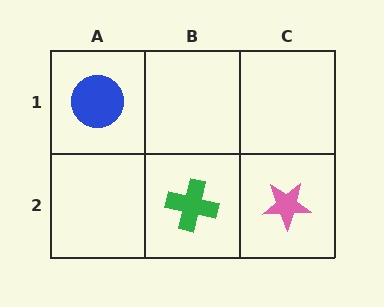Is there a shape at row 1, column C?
No, that cell is empty.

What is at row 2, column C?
A pink star.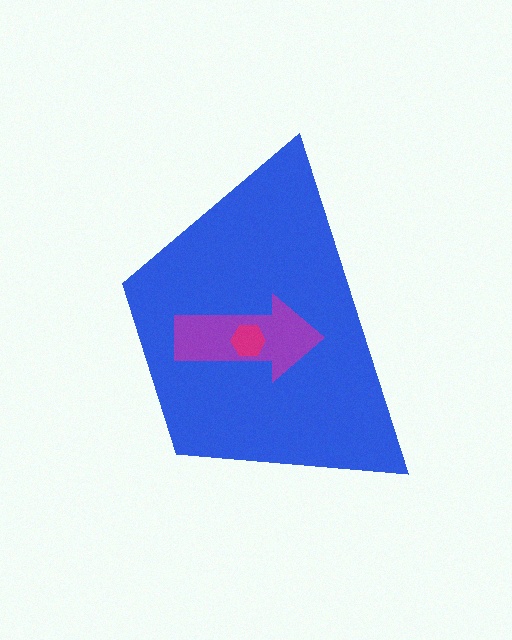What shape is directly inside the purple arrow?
The magenta hexagon.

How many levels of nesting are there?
3.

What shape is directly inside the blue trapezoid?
The purple arrow.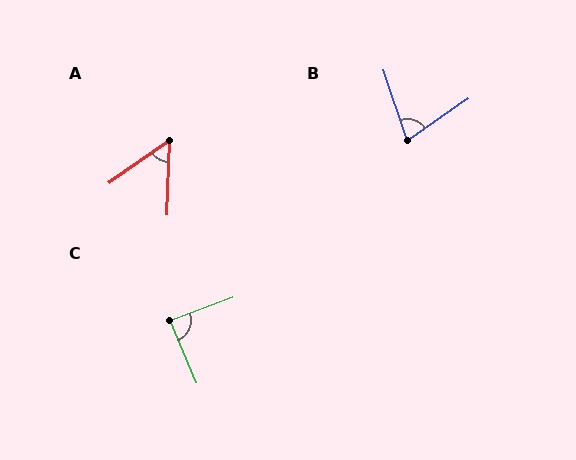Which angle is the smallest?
A, at approximately 53 degrees.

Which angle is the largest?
C, at approximately 88 degrees.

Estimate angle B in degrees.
Approximately 74 degrees.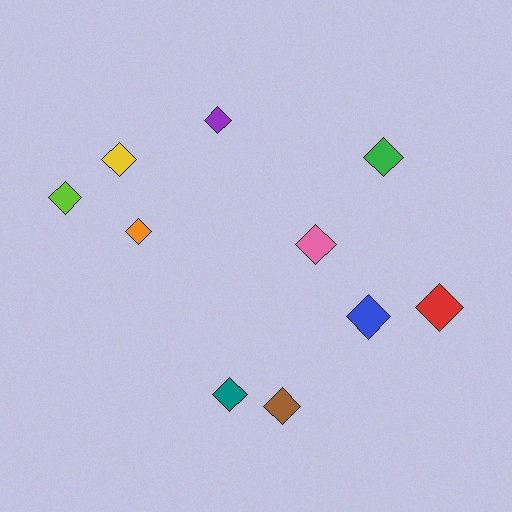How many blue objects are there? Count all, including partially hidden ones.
There is 1 blue object.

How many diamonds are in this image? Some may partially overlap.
There are 10 diamonds.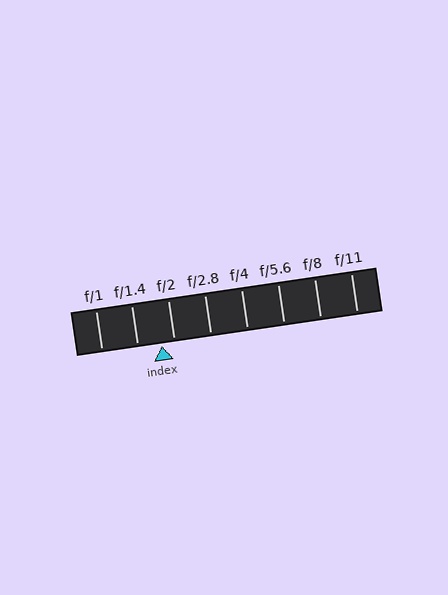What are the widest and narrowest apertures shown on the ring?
The widest aperture shown is f/1 and the narrowest is f/11.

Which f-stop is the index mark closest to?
The index mark is closest to f/2.